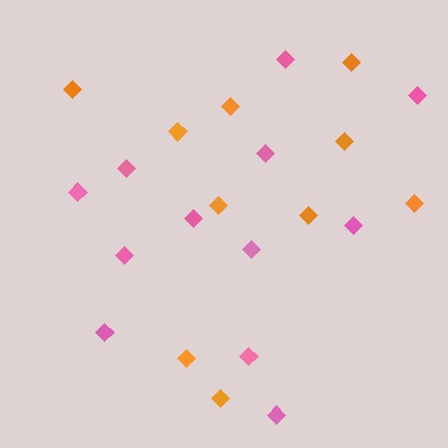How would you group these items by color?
There are 2 groups: one group of orange diamonds (10) and one group of pink diamonds (12).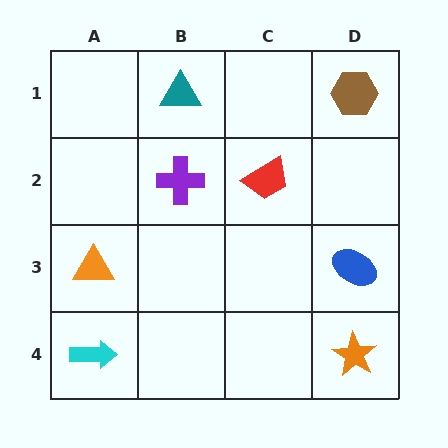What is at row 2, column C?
A red trapezoid.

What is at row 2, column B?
A purple cross.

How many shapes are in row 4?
2 shapes.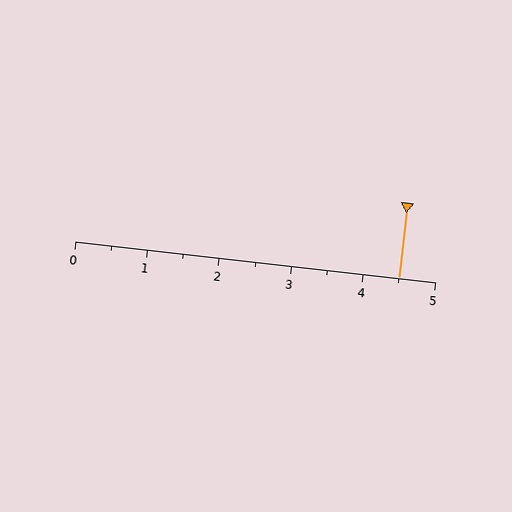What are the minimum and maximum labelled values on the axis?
The axis runs from 0 to 5.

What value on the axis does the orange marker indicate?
The marker indicates approximately 4.5.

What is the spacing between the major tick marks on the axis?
The major ticks are spaced 1 apart.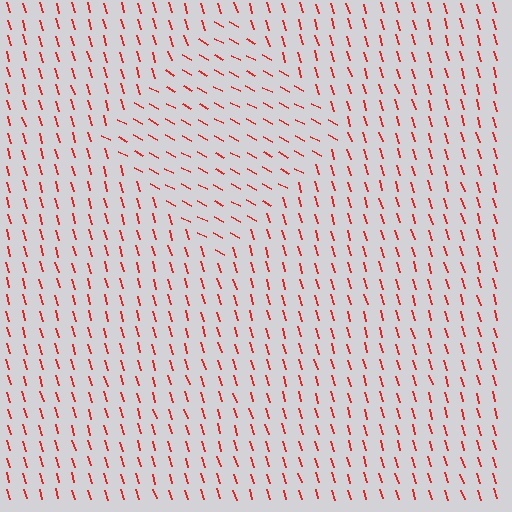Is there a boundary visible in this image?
Yes, there is a texture boundary formed by a change in line orientation.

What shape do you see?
I see a diamond.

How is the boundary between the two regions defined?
The boundary is defined purely by a change in line orientation (approximately 45 degrees difference). All lines are the same color and thickness.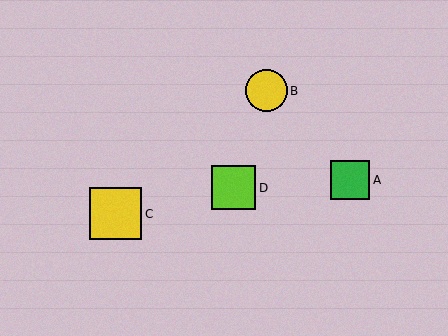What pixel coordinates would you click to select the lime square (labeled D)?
Click at (234, 188) to select the lime square D.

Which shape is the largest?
The yellow square (labeled C) is the largest.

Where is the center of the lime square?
The center of the lime square is at (234, 188).